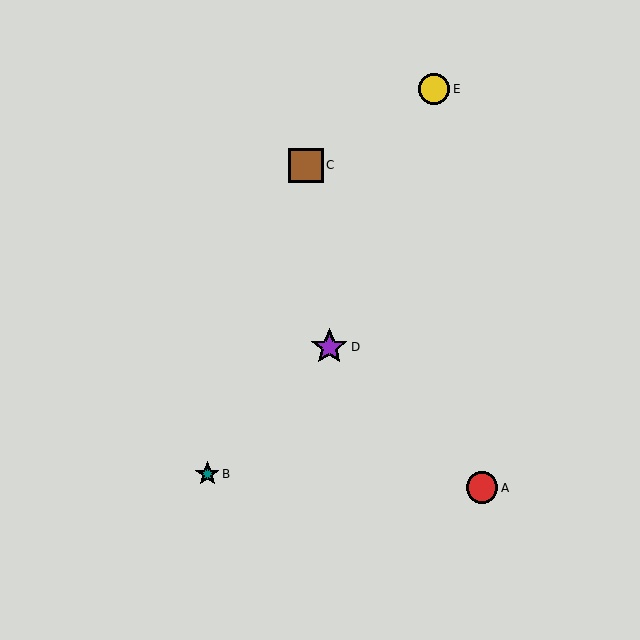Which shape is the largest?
The purple star (labeled D) is the largest.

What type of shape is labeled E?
Shape E is a yellow circle.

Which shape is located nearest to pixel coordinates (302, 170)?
The brown square (labeled C) at (306, 165) is nearest to that location.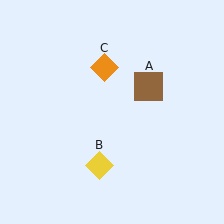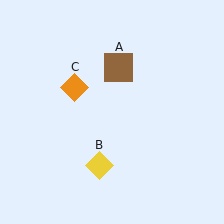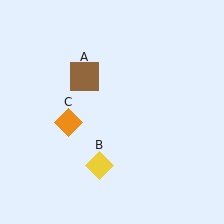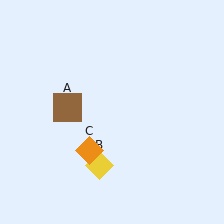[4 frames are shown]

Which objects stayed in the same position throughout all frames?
Yellow diamond (object B) remained stationary.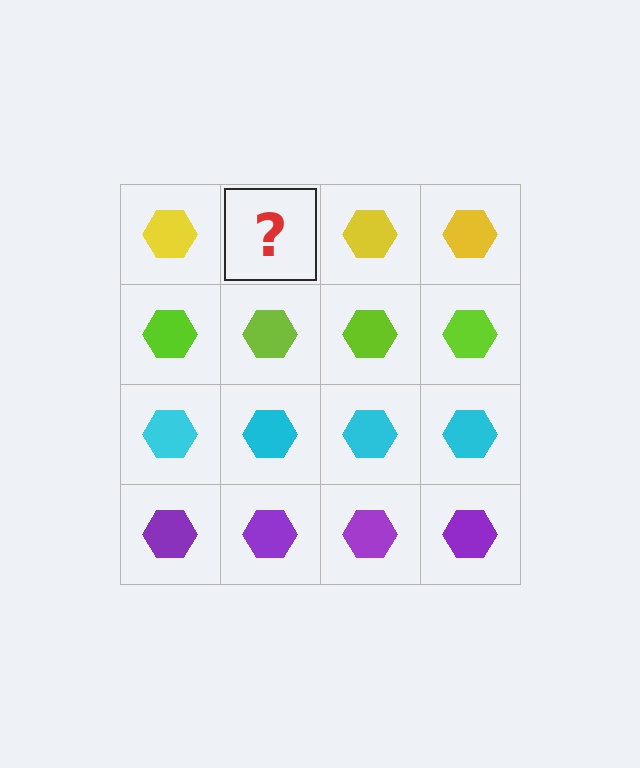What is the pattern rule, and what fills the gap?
The rule is that each row has a consistent color. The gap should be filled with a yellow hexagon.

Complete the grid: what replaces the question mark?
The question mark should be replaced with a yellow hexagon.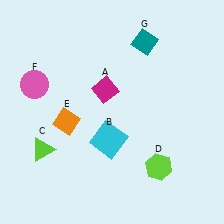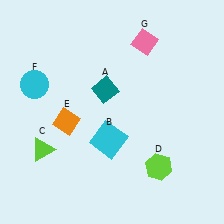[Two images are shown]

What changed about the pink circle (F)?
In Image 1, F is pink. In Image 2, it changed to cyan.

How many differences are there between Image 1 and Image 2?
There are 3 differences between the two images.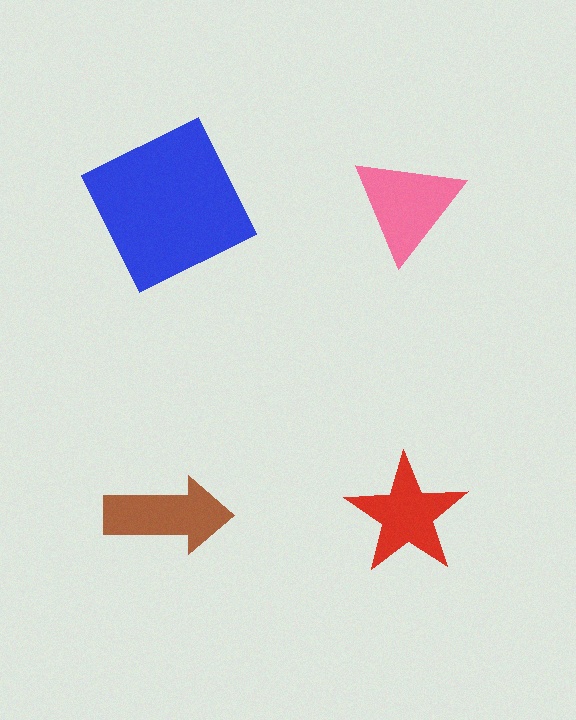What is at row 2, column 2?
A red star.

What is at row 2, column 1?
A brown arrow.